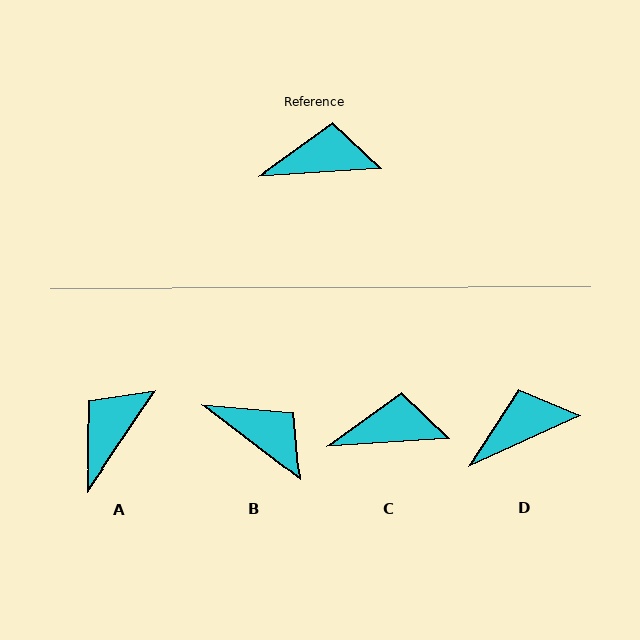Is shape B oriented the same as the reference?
No, it is off by about 41 degrees.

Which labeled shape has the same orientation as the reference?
C.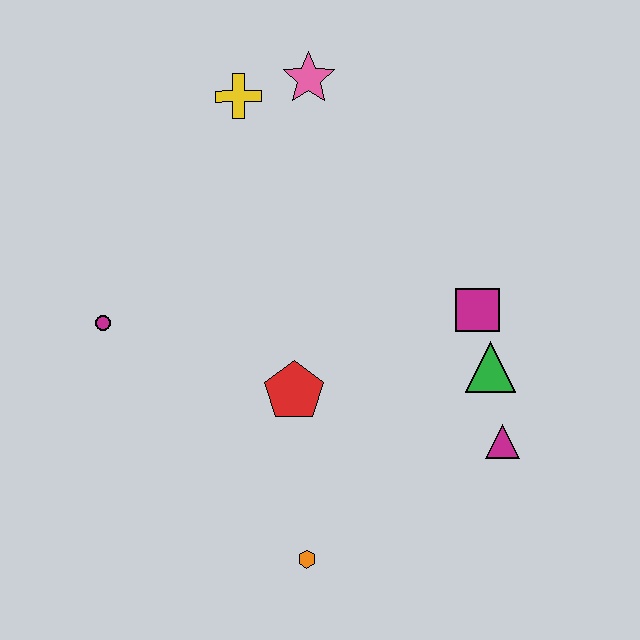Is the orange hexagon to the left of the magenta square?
Yes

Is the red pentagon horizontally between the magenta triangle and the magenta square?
No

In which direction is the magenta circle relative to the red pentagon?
The magenta circle is to the left of the red pentagon.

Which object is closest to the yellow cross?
The pink star is closest to the yellow cross.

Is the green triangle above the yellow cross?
No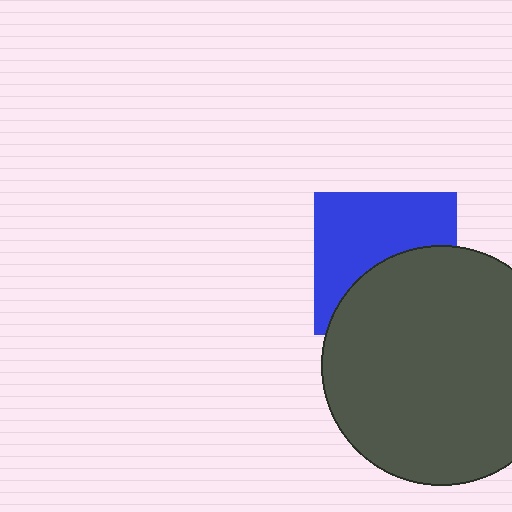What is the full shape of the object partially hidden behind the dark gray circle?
The partially hidden object is a blue square.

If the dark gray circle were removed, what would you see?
You would see the complete blue square.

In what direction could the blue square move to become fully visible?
The blue square could move up. That would shift it out from behind the dark gray circle entirely.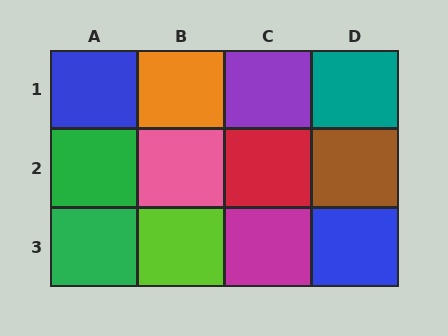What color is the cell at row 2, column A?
Green.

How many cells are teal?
1 cell is teal.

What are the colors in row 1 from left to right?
Blue, orange, purple, teal.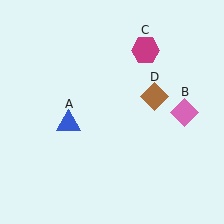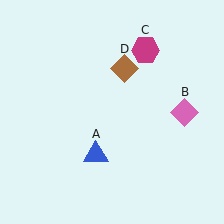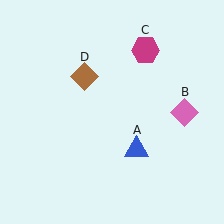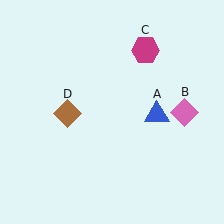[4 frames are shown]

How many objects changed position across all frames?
2 objects changed position: blue triangle (object A), brown diamond (object D).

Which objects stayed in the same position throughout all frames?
Pink diamond (object B) and magenta hexagon (object C) remained stationary.